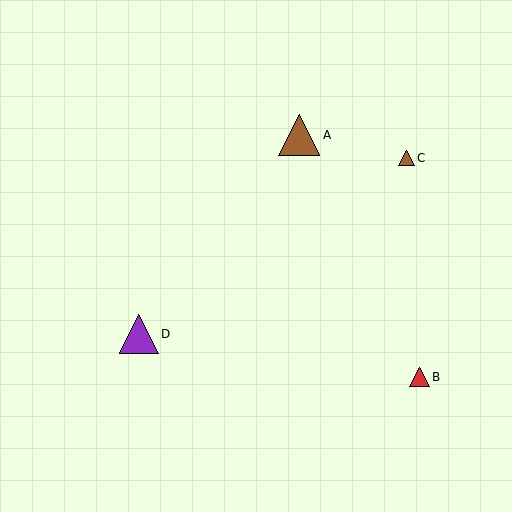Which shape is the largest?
The brown triangle (labeled A) is the largest.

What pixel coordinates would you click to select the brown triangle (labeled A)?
Click at (299, 135) to select the brown triangle A.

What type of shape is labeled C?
Shape C is a brown triangle.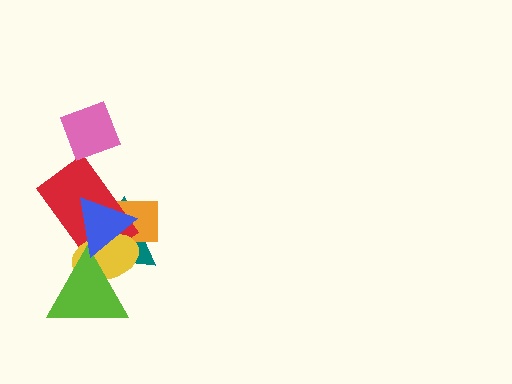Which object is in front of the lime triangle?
The blue triangle is in front of the lime triangle.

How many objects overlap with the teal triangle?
5 objects overlap with the teal triangle.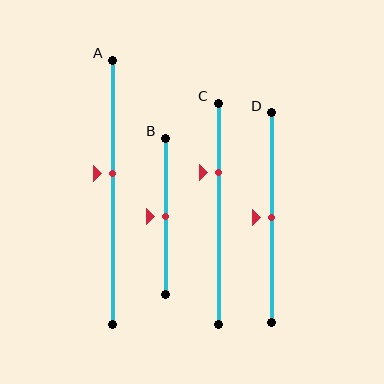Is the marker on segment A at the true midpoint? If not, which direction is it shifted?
No, the marker on segment A is shifted upward by about 7% of the segment length.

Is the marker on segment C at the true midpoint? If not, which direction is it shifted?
No, the marker on segment C is shifted upward by about 19% of the segment length.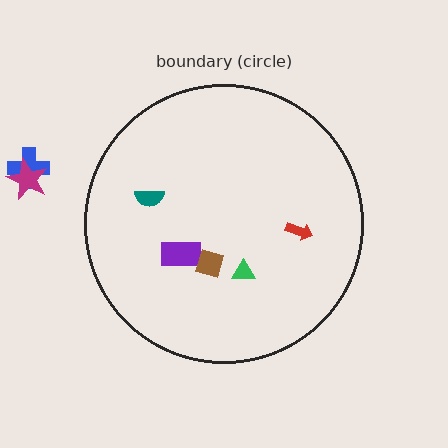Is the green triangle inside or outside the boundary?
Inside.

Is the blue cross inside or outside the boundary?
Outside.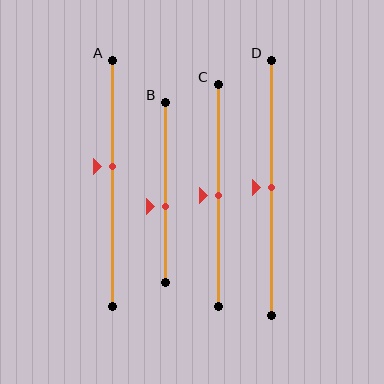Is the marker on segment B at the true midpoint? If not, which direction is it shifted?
No, the marker on segment B is shifted downward by about 8% of the segment length.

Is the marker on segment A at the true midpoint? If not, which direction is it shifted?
No, the marker on segment A is shifted upward by about 7% of the segment length.